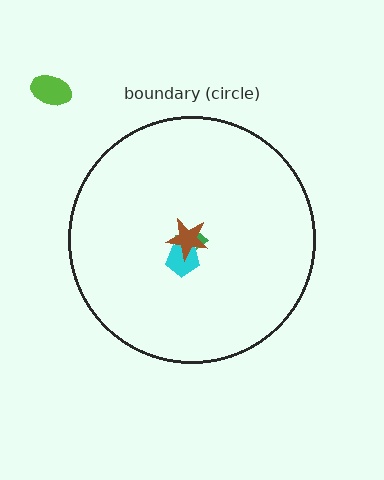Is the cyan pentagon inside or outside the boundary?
Inside.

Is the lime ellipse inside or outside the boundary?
Outside.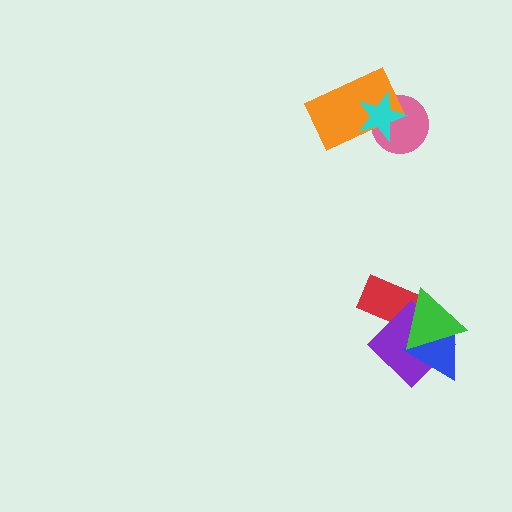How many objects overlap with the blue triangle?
2 objects overlap with the blue triangle.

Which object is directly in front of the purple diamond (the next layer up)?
The blue triangle is directly in front of the purple diamond.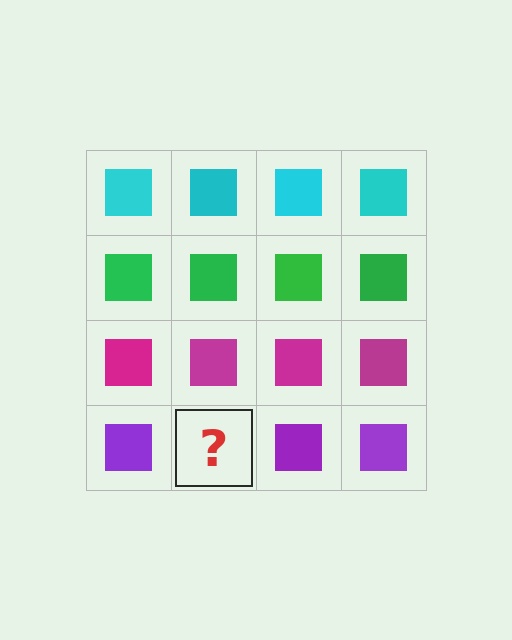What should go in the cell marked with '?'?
The missing cell should contain a purple square.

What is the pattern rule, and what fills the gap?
The rule is that each row has a consistent color. The gap should be filled with a purple square.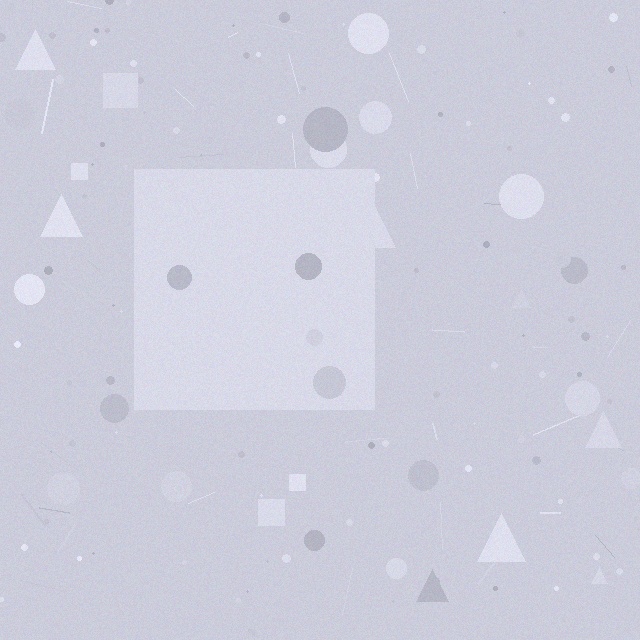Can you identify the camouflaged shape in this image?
The camouflaged shape is a square.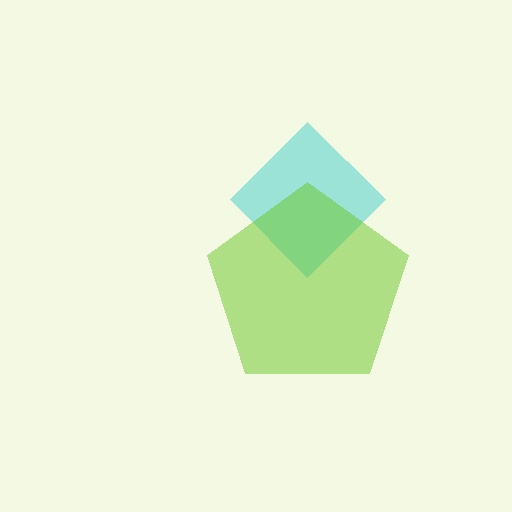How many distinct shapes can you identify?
There are 2 distinct shapes: a cyan diamond, a lime pentagon.